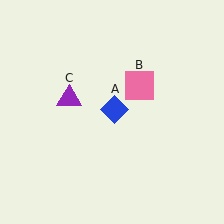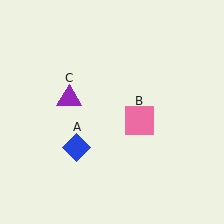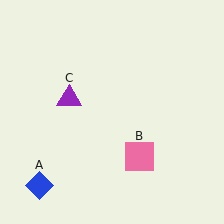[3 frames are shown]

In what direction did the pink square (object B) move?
The pink square (object B) moved down.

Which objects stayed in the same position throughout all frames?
Purple triangle (object C) remained stationary.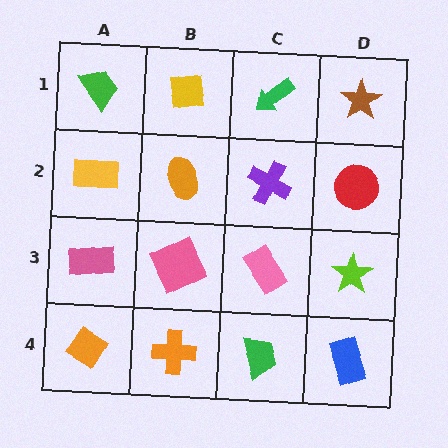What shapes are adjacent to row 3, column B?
An orange ellipse (row 2, column B), an orange cross (row 4, column B), a pink rectangle (row 3, column A), a pink rectangle (row 3, column C).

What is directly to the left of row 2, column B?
A yellow rectangle.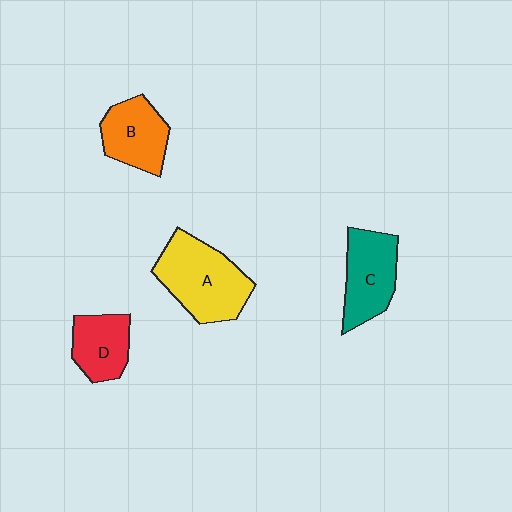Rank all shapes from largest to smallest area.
From largest to smallest: A (yellow), C (teal), B (orange), D (red).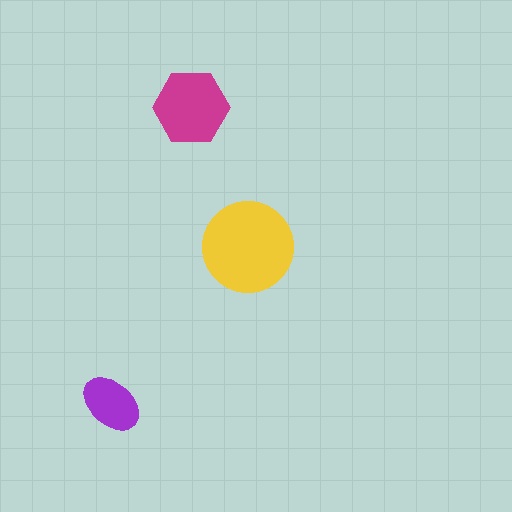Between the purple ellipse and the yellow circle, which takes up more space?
The yellow circle.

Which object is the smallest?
The purple ellipse.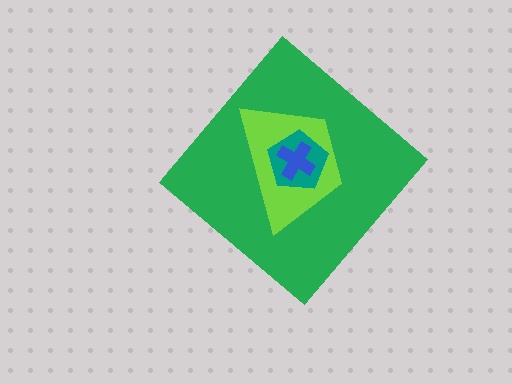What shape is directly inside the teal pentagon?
The blue cross.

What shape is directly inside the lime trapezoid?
The teal pentagon.